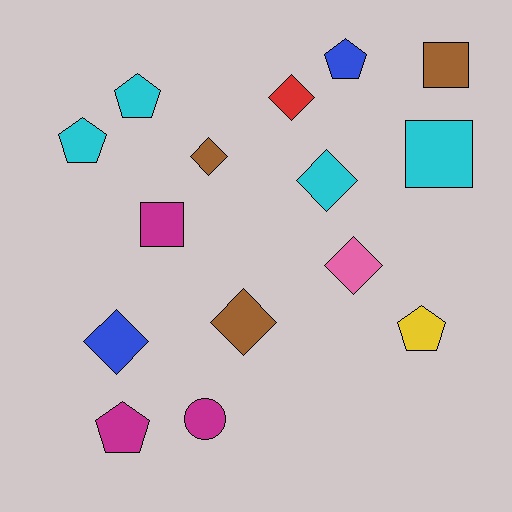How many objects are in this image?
There are 15 objects.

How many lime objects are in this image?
There are no lime objects.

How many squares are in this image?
There are 3 squares.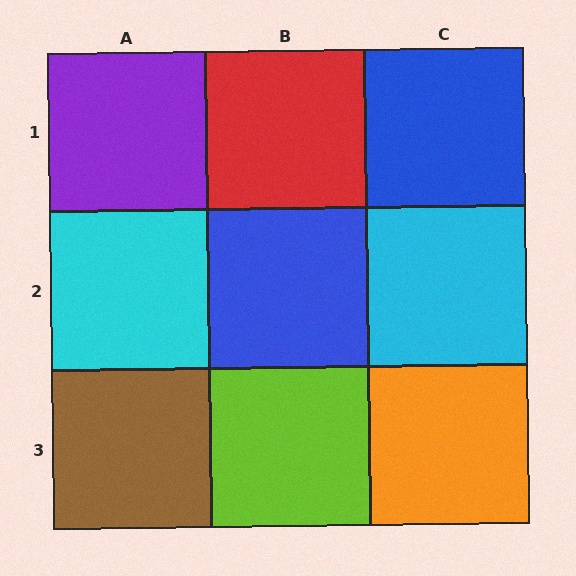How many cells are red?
1 cell is red.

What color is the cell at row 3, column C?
Orange.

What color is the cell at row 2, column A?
Cyan.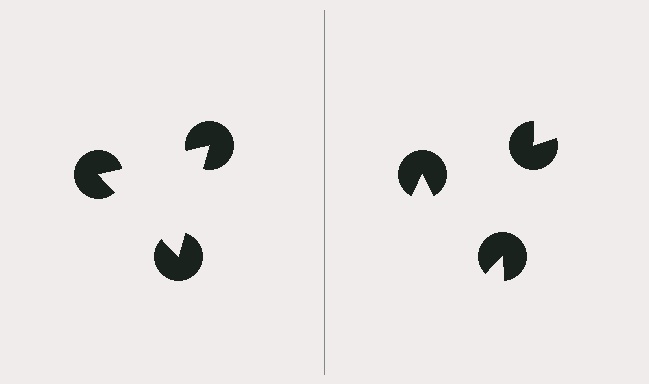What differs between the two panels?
The pac-man discs are positioned identically on both sides; only the wedge orientations differ. On the left they align to a triangle; on the right they are misaligned.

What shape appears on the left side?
An illusory triangle.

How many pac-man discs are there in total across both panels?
6 — 3 on each side.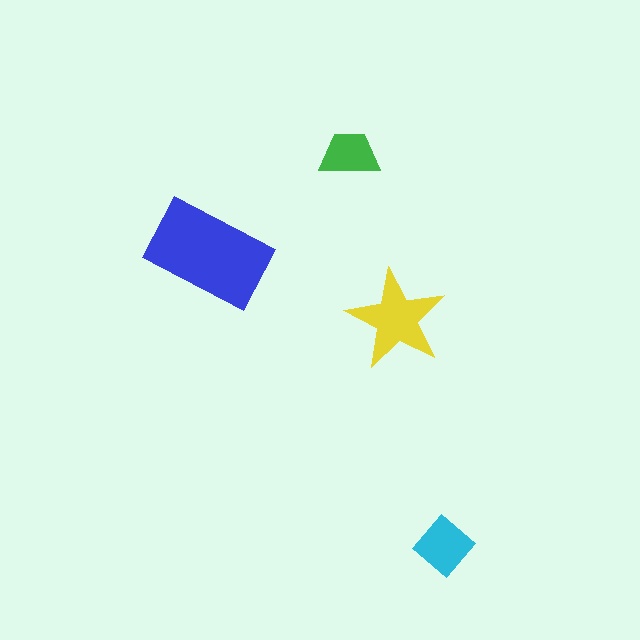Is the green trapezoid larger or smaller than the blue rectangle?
Smaller.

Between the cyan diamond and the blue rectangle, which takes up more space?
The blue rectangle.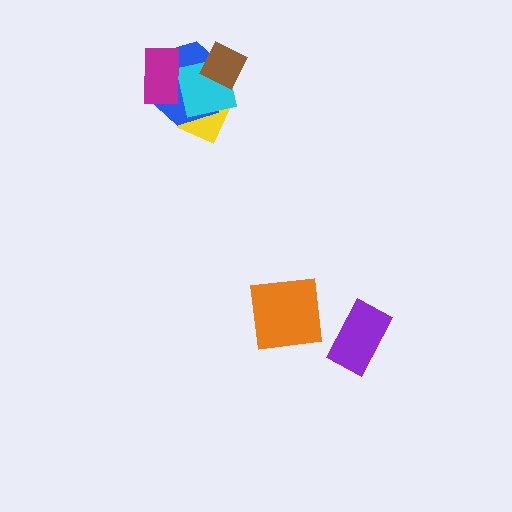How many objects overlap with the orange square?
0 objects overlap with the orange square.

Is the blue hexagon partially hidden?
Yes, it is partially covered by another shape.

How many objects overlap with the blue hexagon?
4 objects overlap with the blue hexagon.